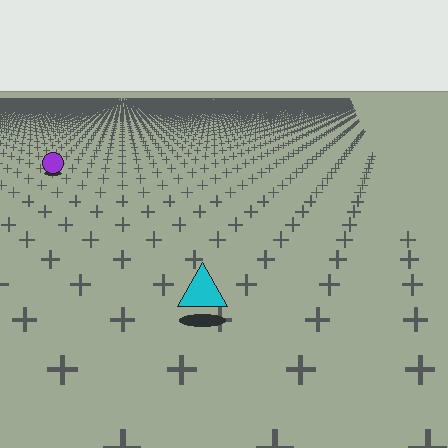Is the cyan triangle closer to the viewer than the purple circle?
Yes. The cyan triangle is closer — you can tell from the texture gradient: the ground texture is coarser near it.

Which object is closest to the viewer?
The cyan triangle is closest. The texture marks near it are larger and more spread out.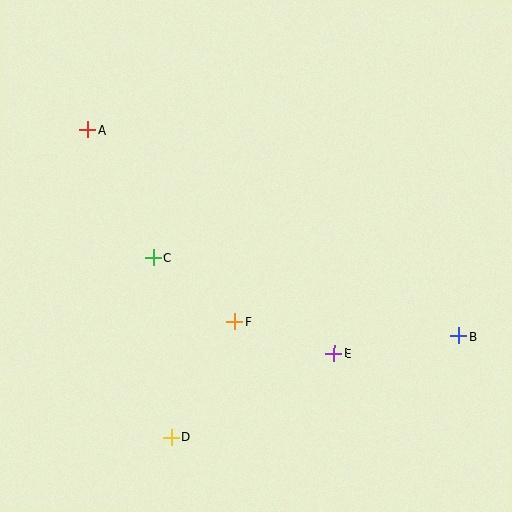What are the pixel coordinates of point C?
Point C is at (153, 257).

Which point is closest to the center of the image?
Point F at (235, 322) is closest to the center.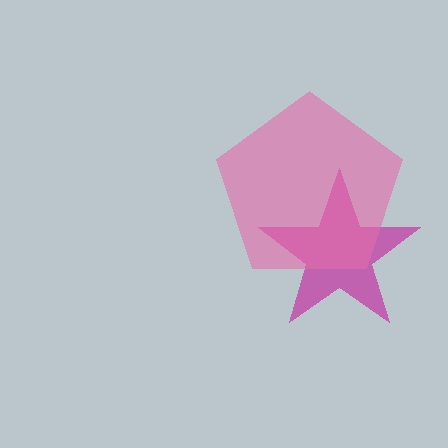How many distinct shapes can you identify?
There are 2 distinct shapes: a magenta star, a pink pentagon.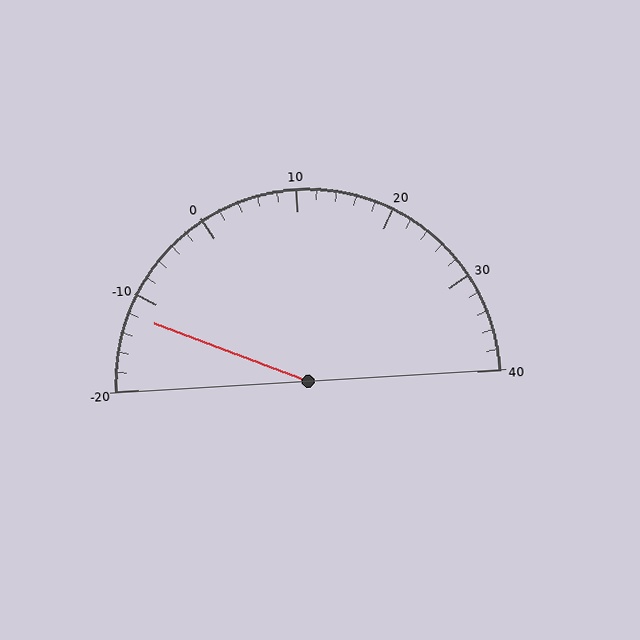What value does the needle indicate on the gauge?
The needle indicates approximately -12.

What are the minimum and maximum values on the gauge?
The gauge ranges from -20 to 40.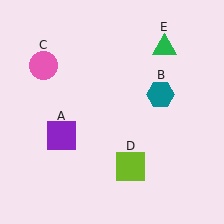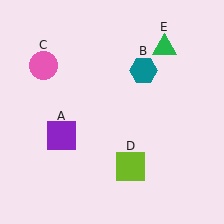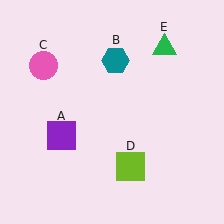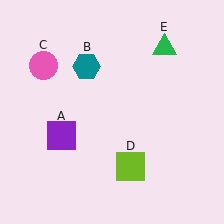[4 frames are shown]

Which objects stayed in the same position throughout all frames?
Purple square (object A) and pink circle (object C) and lime square (object D) and green triangle (object E) remained stationary.